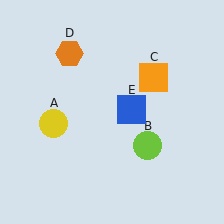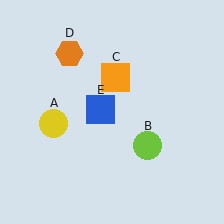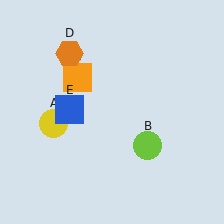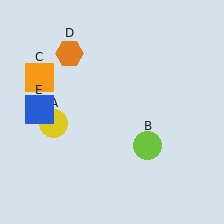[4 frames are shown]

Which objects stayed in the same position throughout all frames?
Yellow circle (object A) and lime circle (object B) and orange hexagon (object D) remained stationary.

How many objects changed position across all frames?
2 objects changed position: orange square (object C), blue square (object E).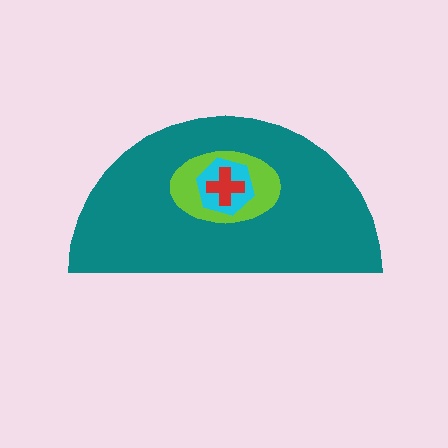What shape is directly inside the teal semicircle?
The lime ellipse.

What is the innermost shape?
The red cross.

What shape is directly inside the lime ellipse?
The cyan hexagon.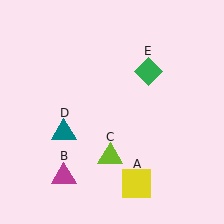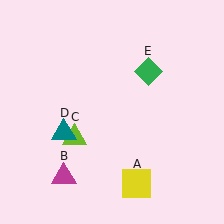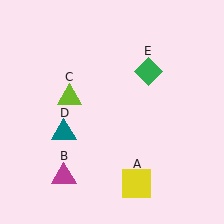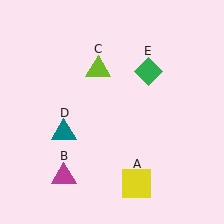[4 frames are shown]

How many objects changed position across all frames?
1 object changed position: lime triangle (object C).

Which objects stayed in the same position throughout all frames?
Yellow square (object A) and magenta triangle (object B) and teal triangle (object D) and green diamond (object E) remained stationary.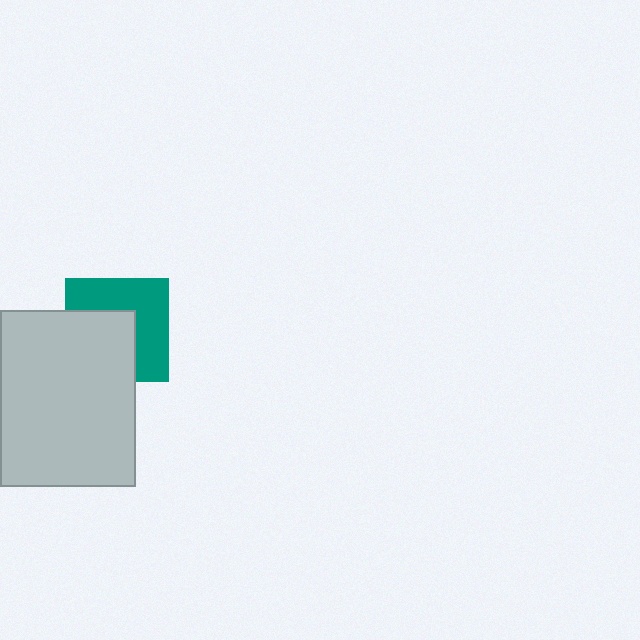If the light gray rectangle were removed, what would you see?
You would see the complete teal square.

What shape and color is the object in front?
The object in front is a light gray rectangle.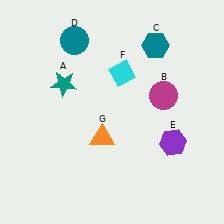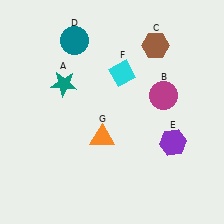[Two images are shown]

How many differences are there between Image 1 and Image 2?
There is 1 difference between the two images.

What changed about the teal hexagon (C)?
In Image 1, C is teal. In Image 2, it changed to brown.